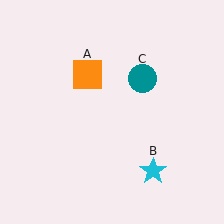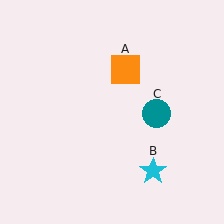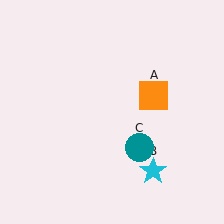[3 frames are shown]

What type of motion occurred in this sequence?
The orange square (object A), teal circle (object C) rotated clockwise around the center of the scene.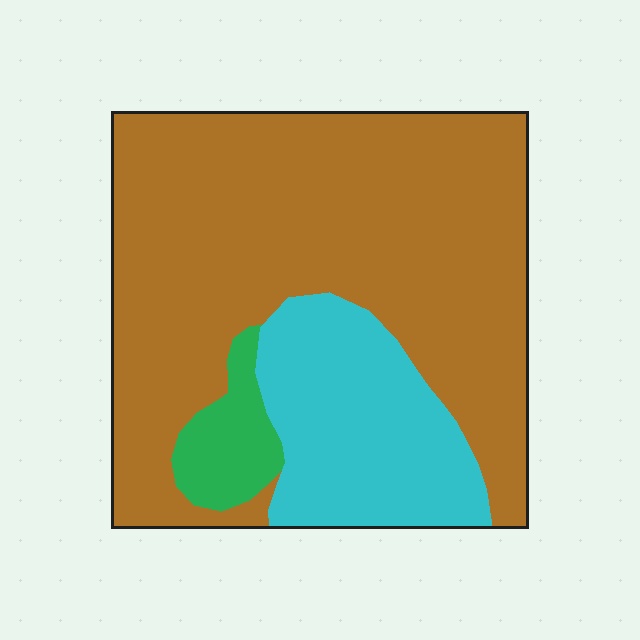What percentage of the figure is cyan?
Cyan takes up between a sixth and a third of the figure.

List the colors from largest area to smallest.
From largest to smallest: brown, cyan, green.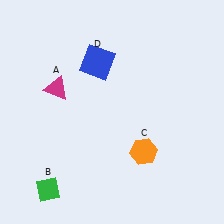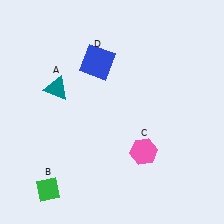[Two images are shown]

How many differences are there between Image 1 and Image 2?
There are 2 differences between the two images.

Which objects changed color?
A changed from magenta to teal. C changed from orange to pink.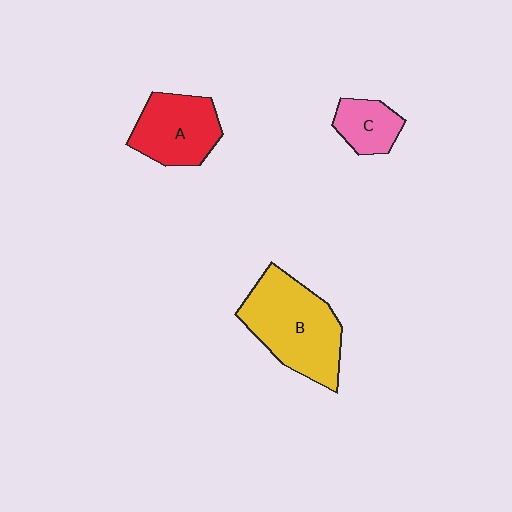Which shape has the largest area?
Shape B (yellow).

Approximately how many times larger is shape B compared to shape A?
Approximately 1.5 times.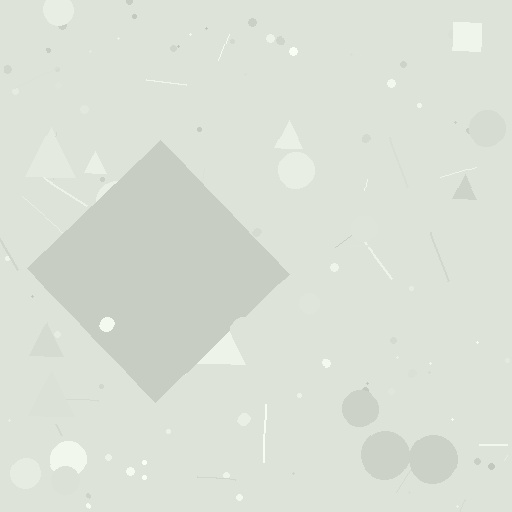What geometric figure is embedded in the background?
A diamond is embedded in the background.